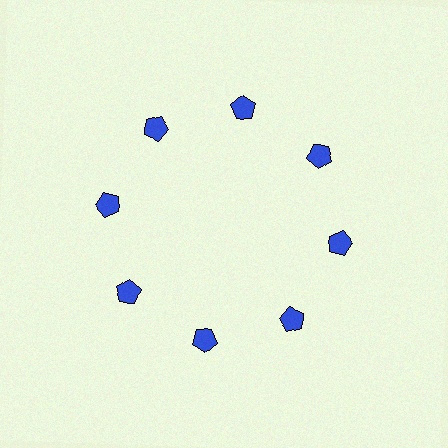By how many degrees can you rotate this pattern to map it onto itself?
The pattern maps onto itself every 45 degrees of rotation.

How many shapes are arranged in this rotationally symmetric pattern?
There are 8 shapes, arranged in 8 groups of 1.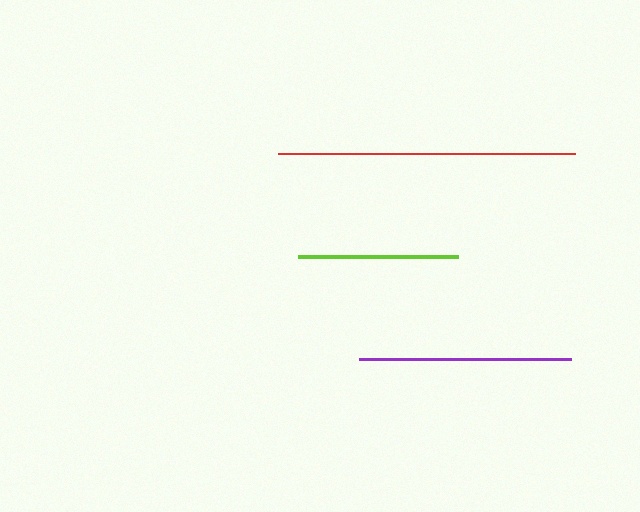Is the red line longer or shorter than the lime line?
The red line is longer than the lime line.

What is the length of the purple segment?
The purple segment is approximately 212 pixels long.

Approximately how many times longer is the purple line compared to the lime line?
The purple line is approximately 1.3 times the length of the lime line.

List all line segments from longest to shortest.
From longest to shortest: red, purple, lime.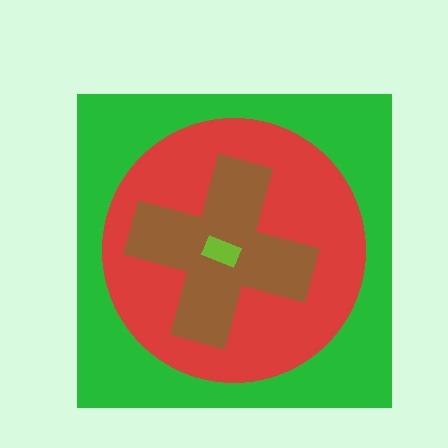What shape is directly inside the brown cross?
The lime rectangle.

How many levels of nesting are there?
4.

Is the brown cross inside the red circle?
Yes.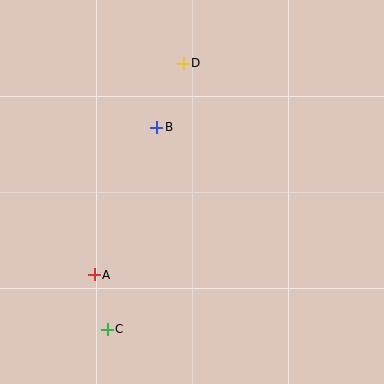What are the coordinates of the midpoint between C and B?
The midpoint between C and B is at (132, 228).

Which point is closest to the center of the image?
Point B at (157, 127) is closest to the center.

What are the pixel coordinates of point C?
Point C is at (107, 329).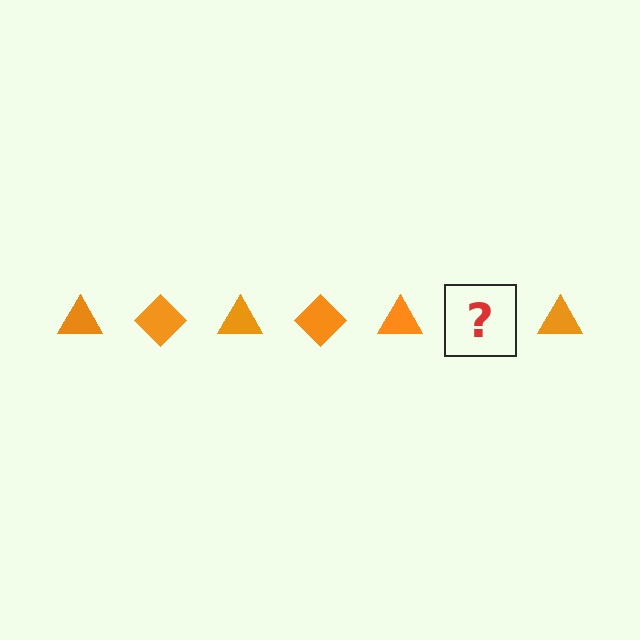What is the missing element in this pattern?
The missing element is an orange diamond.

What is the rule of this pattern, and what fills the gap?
The rule is that the pattern cycles through triangle, diamond shapes in orange. The gap should be filled with an orange diamond.